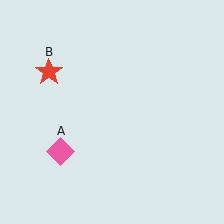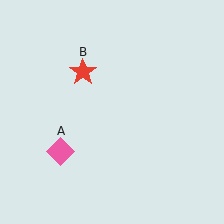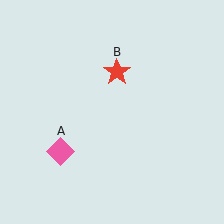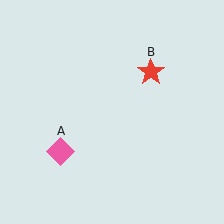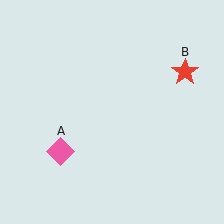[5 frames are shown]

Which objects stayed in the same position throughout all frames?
Pink diamond (object A) remained stationary.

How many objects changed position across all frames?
1 object changed position: red star (object B).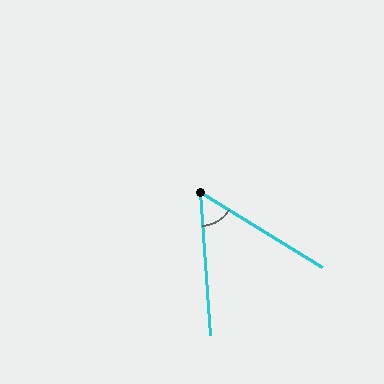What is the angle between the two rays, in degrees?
Approximately 54 degrees.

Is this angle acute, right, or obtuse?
It is acute.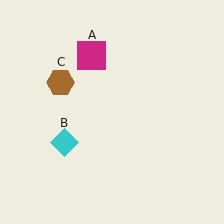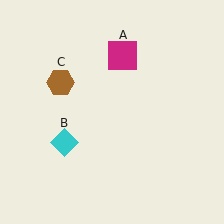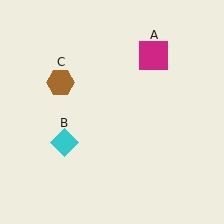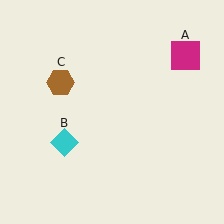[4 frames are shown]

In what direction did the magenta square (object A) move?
The magenta square (object A) moved right.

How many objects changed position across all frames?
1 object changed position: magenta square (object A).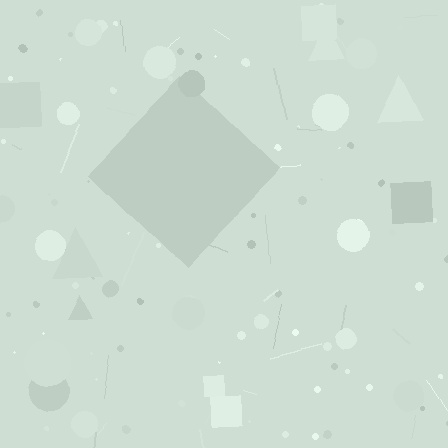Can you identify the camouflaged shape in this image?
The camouflaged shape is a diamond.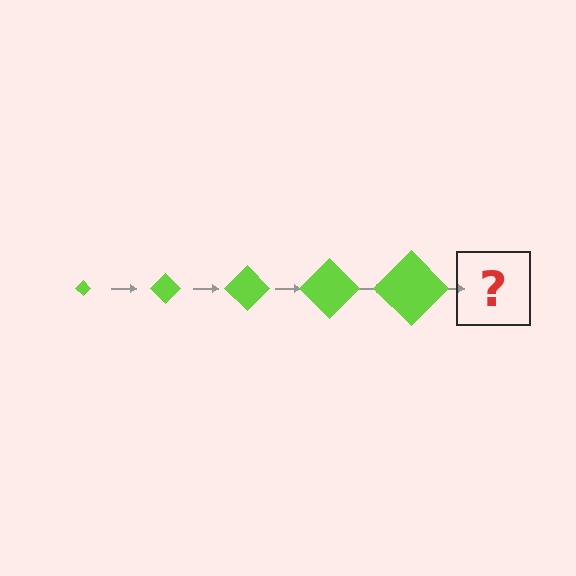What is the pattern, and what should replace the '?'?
The pattern is that the diamond gets progressively larger each step. The '?' should be a lime diamond, larger than the previous one.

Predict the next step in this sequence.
The next step is a lime diamond, larger than the previous one.